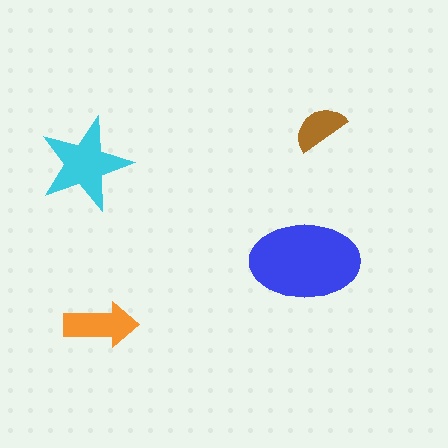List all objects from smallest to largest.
The brown semicircle, the orange arrow, the cyan star, the blue ellipse.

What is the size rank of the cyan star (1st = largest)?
2nd.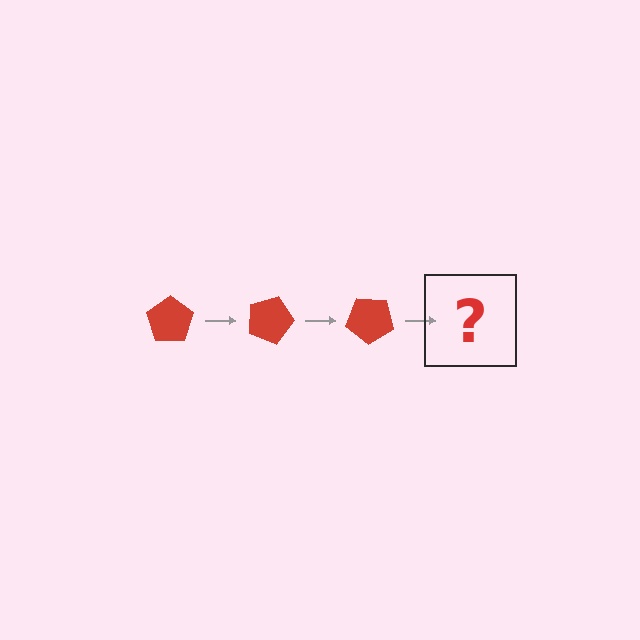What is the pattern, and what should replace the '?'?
The pattern is that the pentagon rotates 20 degrees each step. The '?' should be a red pentagon rotated 60 degrees.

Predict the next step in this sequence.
The next step is a red pentagon rotated 60 degrees.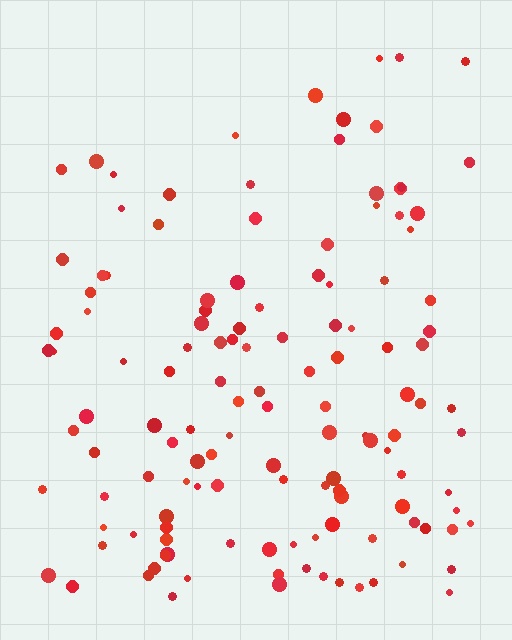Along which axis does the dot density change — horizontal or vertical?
Vertical.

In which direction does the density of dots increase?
From top to bottom, with the bottom side densest.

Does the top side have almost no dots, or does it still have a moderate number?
Still a moderate number, just noticeably fewer than the bottom.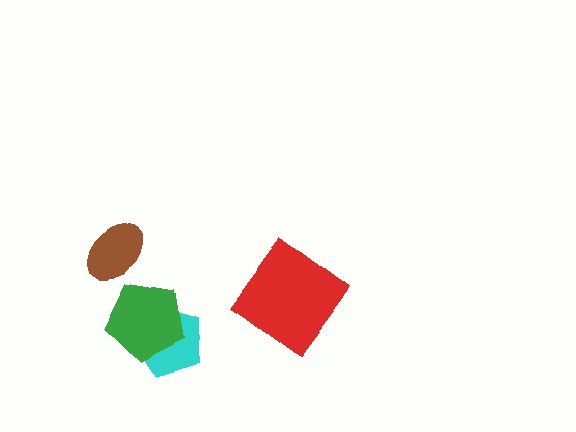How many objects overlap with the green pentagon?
1 object overlaps with the green pentagon.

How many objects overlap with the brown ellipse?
0 objects overlap with the brown ellipse.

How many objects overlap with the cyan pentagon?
1 object overlaps with the cyan pentagon.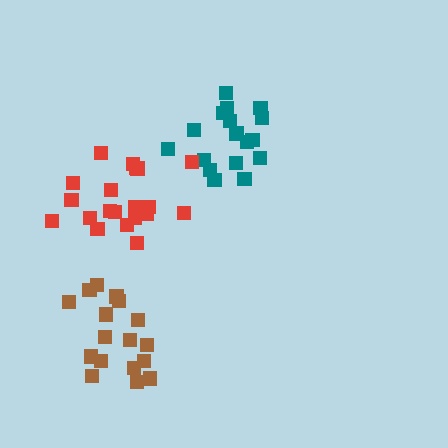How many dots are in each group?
Group 1: 17 dots, Group 2: 18 dots, Group 3: 20 dots (55 total).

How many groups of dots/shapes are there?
There are 3 groups.